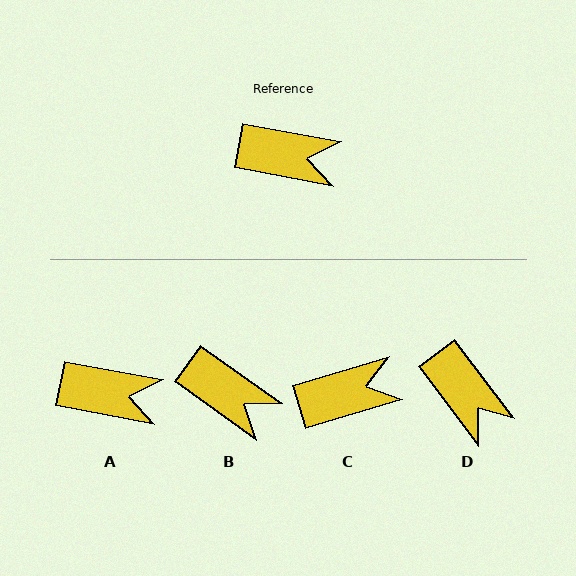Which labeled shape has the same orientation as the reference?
A.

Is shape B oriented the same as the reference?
No, it is off by about 25 degrees.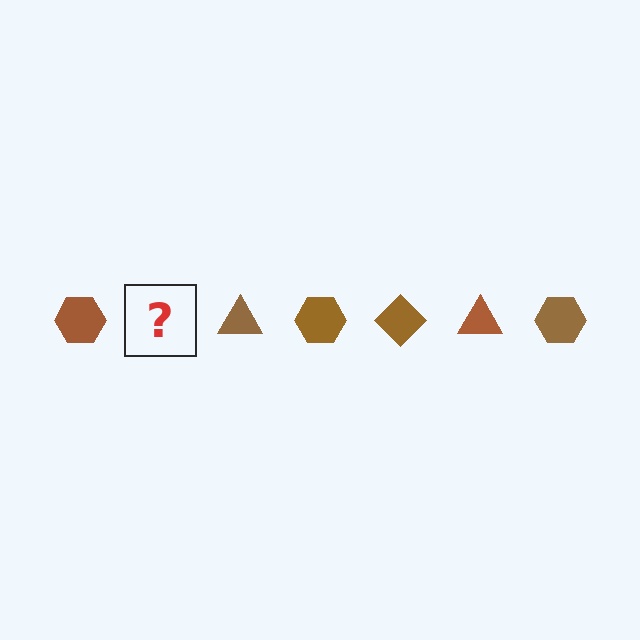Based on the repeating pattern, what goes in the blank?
The blank should be a brown diamond.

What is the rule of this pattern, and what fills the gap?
The rule is that the pattern cycles through hexagon, diamond, triangle shapes in brown. The gap should be filled with a brown diamond.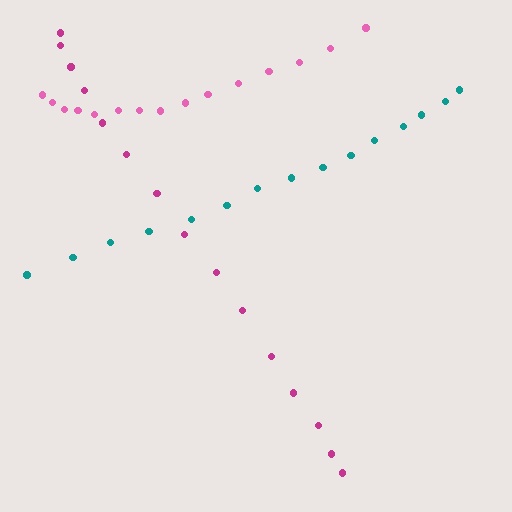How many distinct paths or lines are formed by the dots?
There are 3 distinct paths.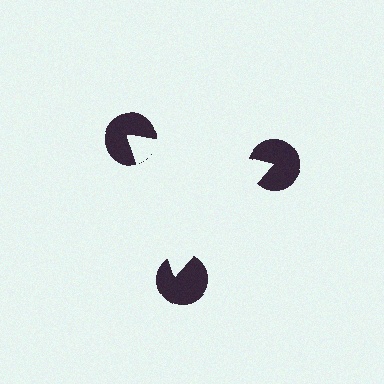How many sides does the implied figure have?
3 sides.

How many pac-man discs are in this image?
There are 3 — one at each vertex of the illusory triangle.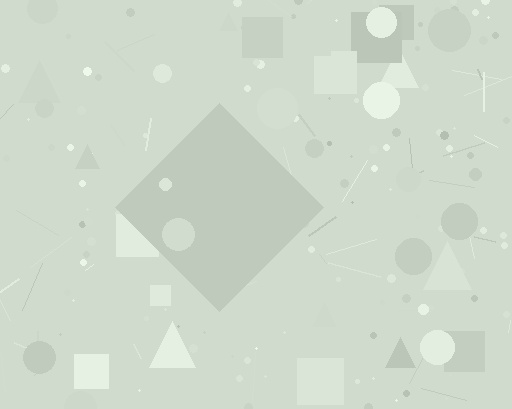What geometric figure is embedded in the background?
A diamond is embedded in the background.